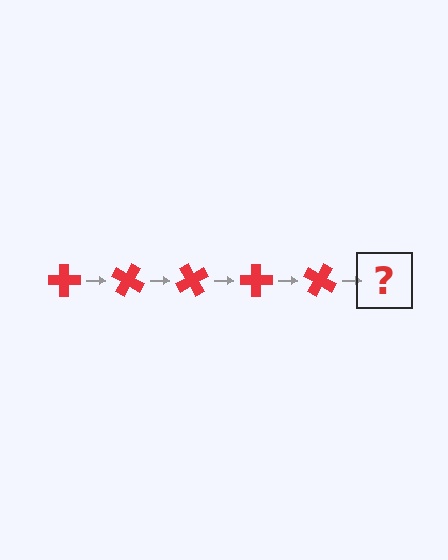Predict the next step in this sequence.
The next step is a red cross rotated 150 degrees.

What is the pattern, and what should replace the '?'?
The pattern is that the cross rotates 30 degrees each step. The '?' should be a red cross rotated 150 degrees.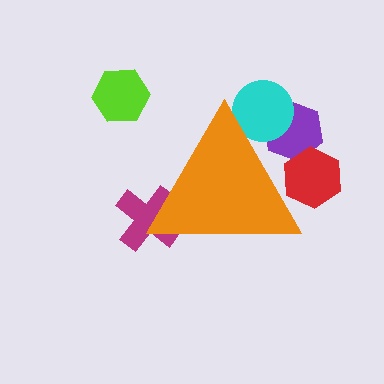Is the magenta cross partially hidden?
Yes, the magenta cross is partially hidden behind the orange triangle.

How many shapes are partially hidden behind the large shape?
4 shapes are partially hidden.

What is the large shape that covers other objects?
An orange triangle.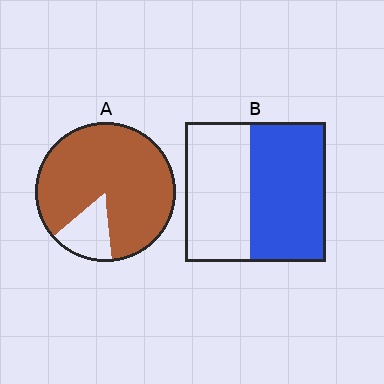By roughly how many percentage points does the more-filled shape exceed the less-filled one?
By roughly 30 percentage points (A over B).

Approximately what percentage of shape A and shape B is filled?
A is approximately 85% and B is approximately 55%.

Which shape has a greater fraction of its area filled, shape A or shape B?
Shape A.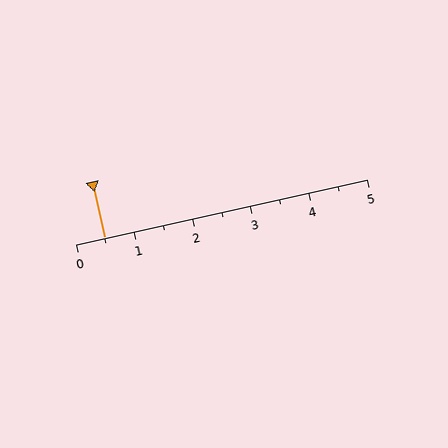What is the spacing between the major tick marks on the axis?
The major ticks are spaced 1 apart.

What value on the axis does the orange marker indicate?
The marker indicates approximately 0.5.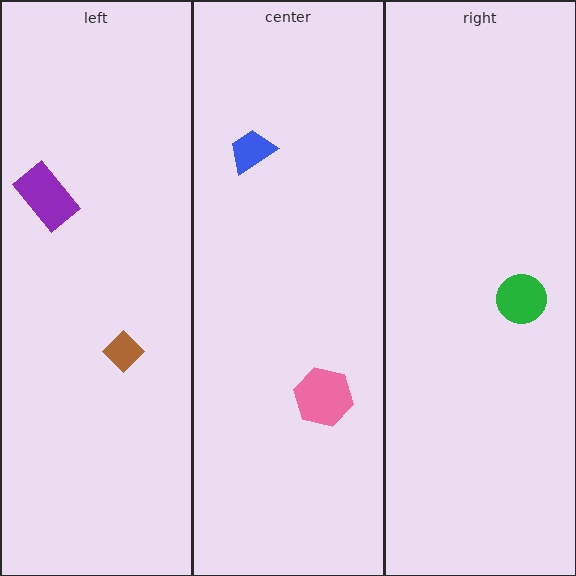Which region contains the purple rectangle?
The left region.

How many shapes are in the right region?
1.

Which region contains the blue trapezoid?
The center region.